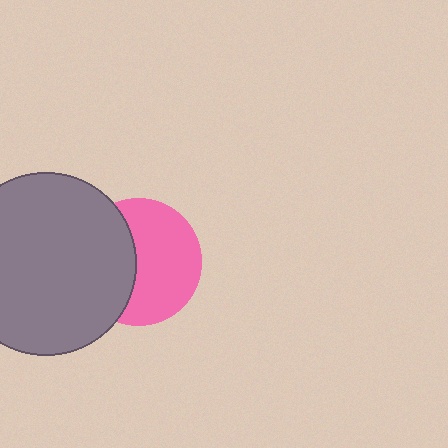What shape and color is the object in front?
The object in front is a gray circle.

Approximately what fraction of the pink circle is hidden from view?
Roughly 41% of the pink circle is hidden behind the gray circle.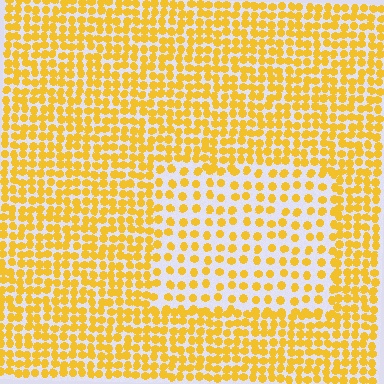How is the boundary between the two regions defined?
The boundary is defined by a change in element density (approximately 1.9x ratio). All elements are the same color, size, and shape.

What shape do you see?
I see a rectangle.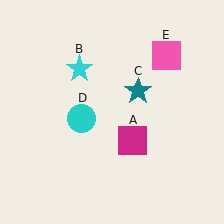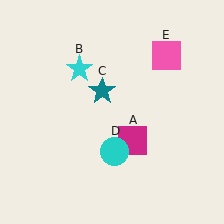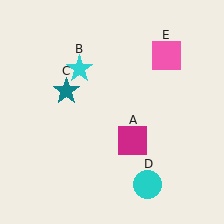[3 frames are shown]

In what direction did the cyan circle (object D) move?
The cyan circle (object D) moved down and to the right.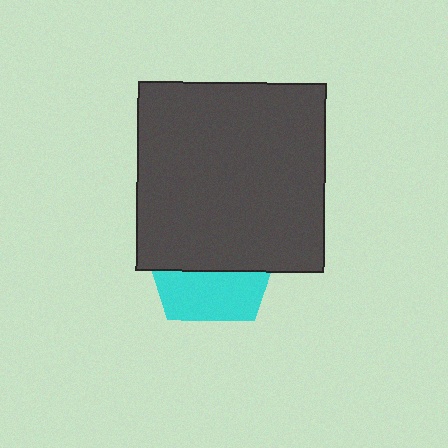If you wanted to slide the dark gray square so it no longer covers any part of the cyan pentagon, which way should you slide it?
Slide it up — that is the most direct way to separate the two shapes.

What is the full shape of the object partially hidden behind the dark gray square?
The partially hidden object is a cyan pentagon.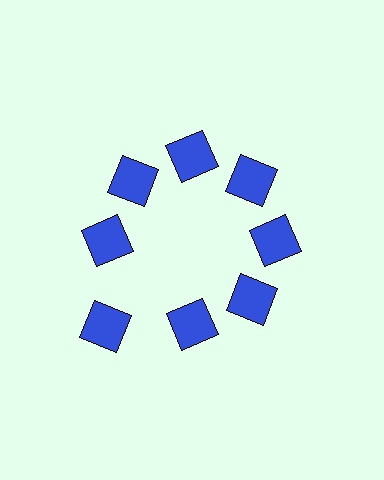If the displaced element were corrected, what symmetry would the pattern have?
It would have 8-fold rotational symmetry — the pattern would map onto itself every 45 degrees.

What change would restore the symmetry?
The symmetry would be restored by moving it inward, back onto the ring so that all 8 squares sit at equal angles and equal distance from the center.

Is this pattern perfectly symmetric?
No. The 8 blue squares are arranged in a ring, but one element near the 8 o'clock position is pushed outward from the center, breaking the 8-fold rotational symmetry.